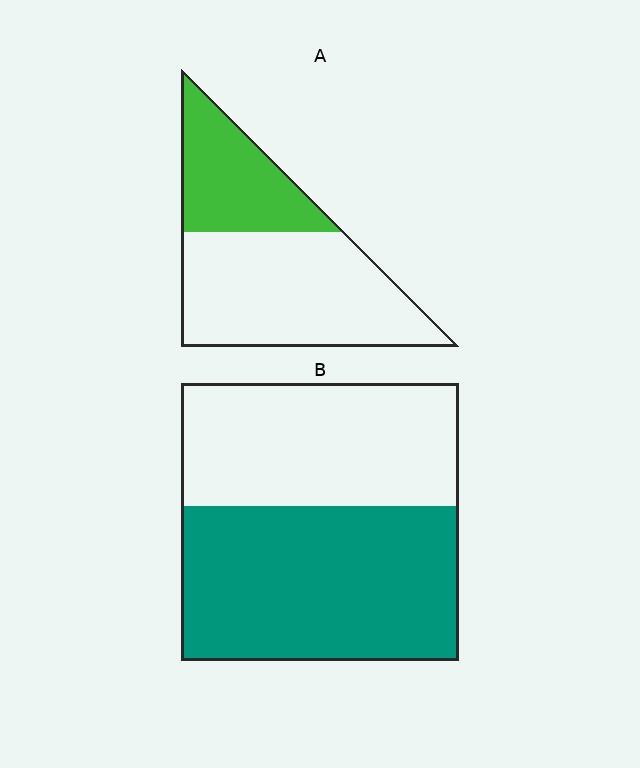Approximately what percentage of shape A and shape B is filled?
A is approximately 35% and B is approximately 55%.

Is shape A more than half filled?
No.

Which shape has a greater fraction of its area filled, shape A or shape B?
Shape B.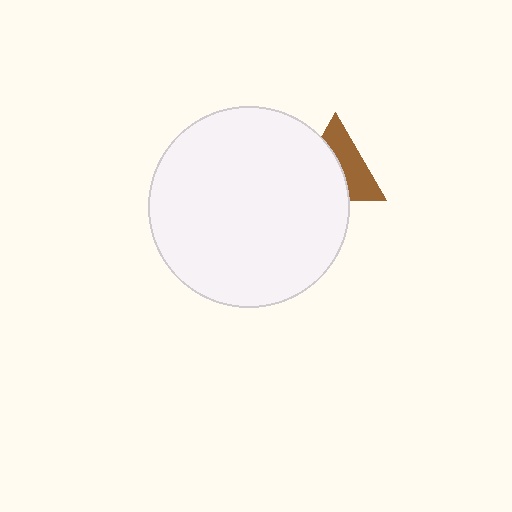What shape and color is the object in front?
The object in front is a white circle.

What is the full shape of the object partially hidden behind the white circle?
The partially hidden object is a brown triangle.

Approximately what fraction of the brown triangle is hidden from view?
Roughly 53% of the brown triangle is hidden behind the white circle.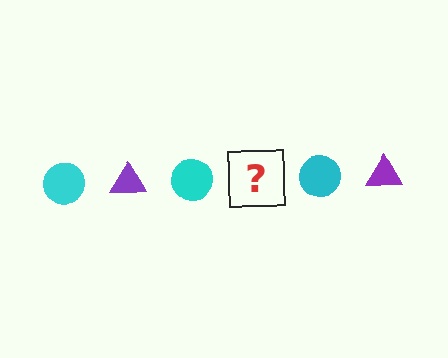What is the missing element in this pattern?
The missing element is a purple triangle.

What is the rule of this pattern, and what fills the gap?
The rule is that the pattern alternates between cyan circle and purple triangle. The gap should be filled with a purple triangle.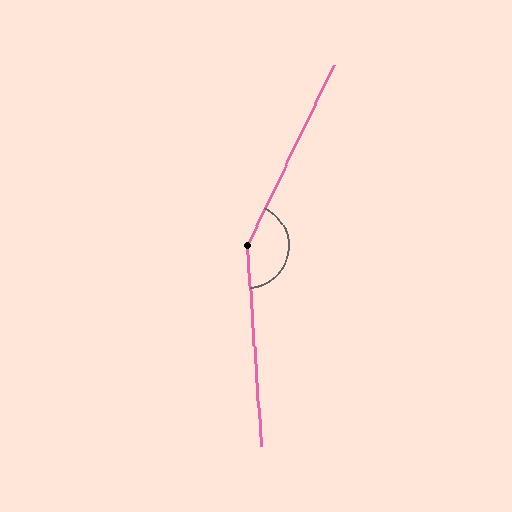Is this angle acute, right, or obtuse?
It is obtuse.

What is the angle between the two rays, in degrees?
Approximately 150 degrees.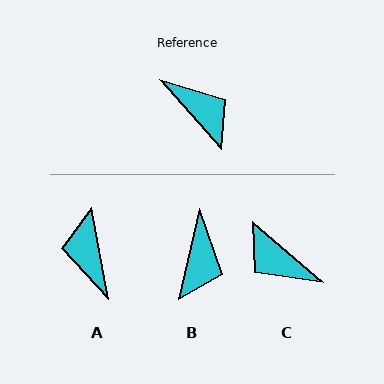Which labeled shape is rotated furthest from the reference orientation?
C, about 172 degrees away.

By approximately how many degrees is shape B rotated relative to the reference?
Approximately 55 degrees clockwise.